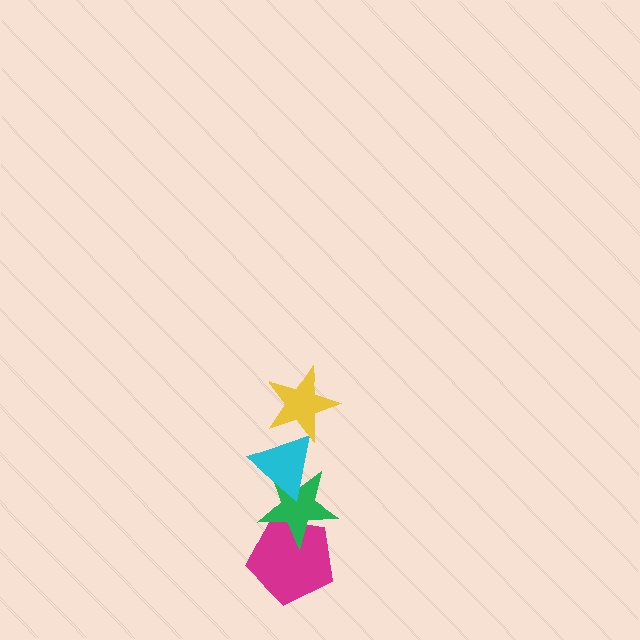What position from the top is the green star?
The green star is 3rd from the top.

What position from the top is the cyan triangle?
The cyan triangle is 2nd from the top.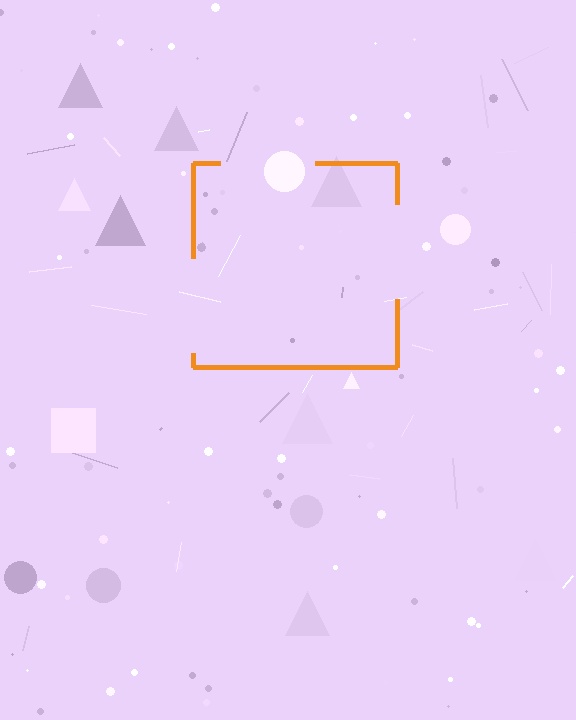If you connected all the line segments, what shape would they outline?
They would outline a square.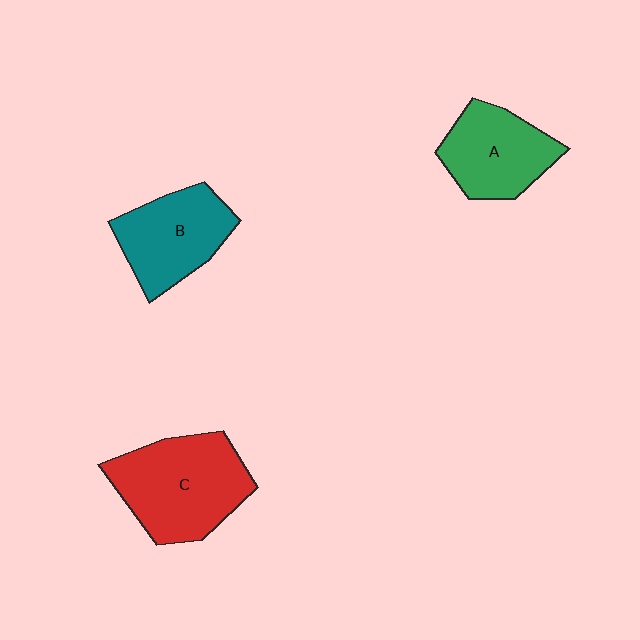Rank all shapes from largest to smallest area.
From largest to smallest: C (red), B (teal), A (green).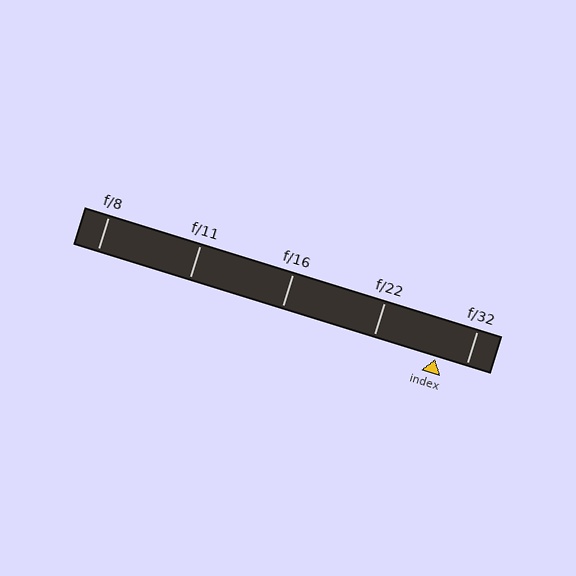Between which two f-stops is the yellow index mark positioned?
The index mark is between f/22 and f/32.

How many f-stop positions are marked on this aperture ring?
There are 5 f-stop positions marked.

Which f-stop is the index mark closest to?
The index mark is closest to f/32.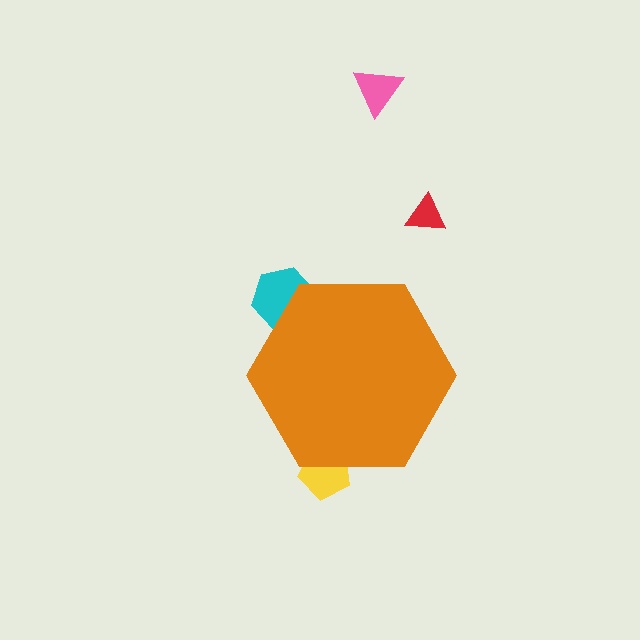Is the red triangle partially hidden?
No, the red triangle is fully visible.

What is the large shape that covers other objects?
An orange hexagon.